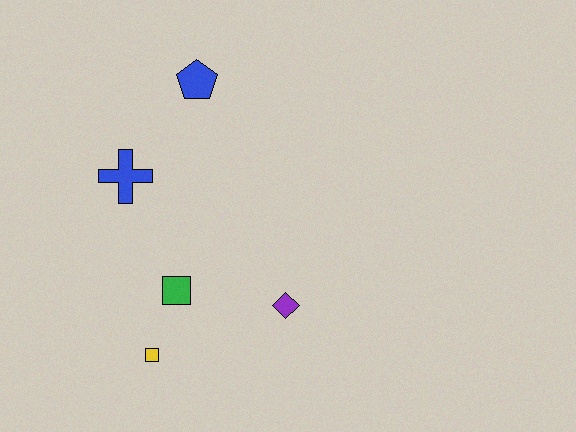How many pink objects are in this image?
There are no pink objects.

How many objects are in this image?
There are 5 objects.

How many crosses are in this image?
There is 1 cross.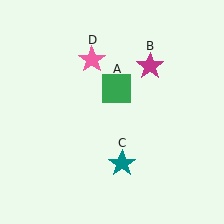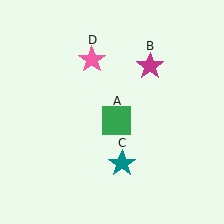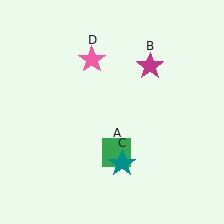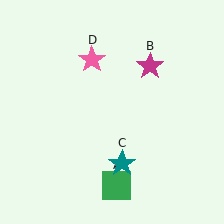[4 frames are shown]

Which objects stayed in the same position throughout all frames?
Magenta star (object B) and teal star (object C) and pink star (object D) remained stationary.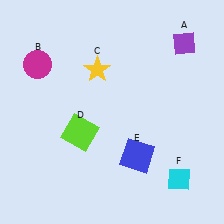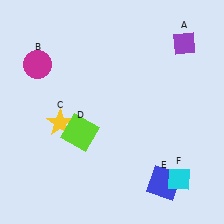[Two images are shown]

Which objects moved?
The objects that moved are: the yellow star (C), the blue square (E).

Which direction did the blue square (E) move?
The blue square (E) moved down.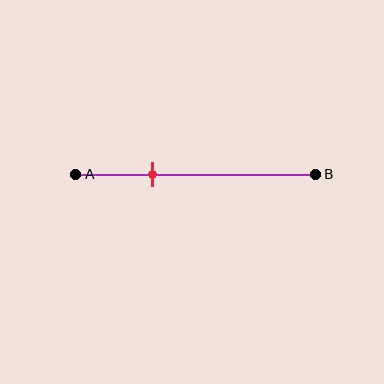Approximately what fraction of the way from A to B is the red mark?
The red mark is approximately 30% of the way from A to B.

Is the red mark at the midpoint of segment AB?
No, the mark is at about 30% from A, not at the 50% midpoint.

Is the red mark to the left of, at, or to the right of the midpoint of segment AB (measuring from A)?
The red mark is to the left of the midpoint of segment AB.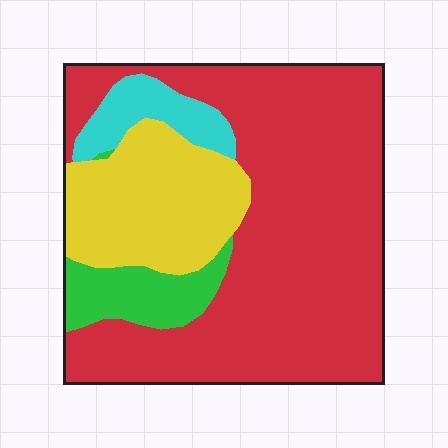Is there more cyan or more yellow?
Yellow.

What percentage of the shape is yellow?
Yellow takes up about one fifth (1/5) of the shape.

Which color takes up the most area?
Red, at roughly 65%.